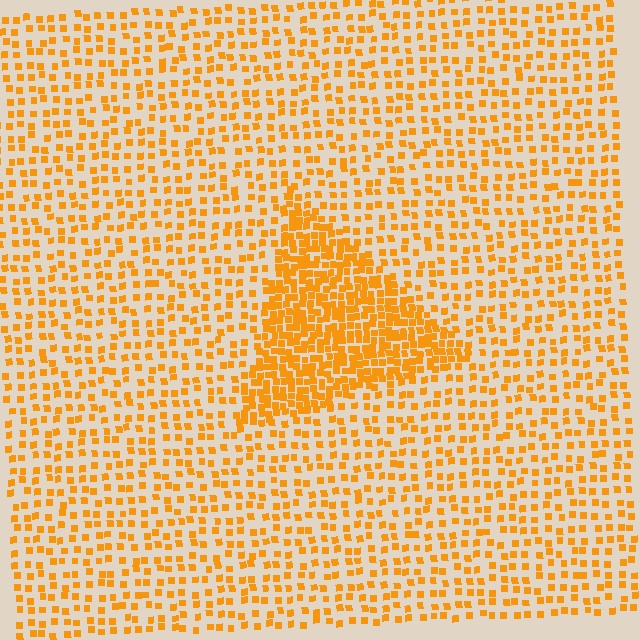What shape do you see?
I see a triangle.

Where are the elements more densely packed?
The elements are more densely packed inside the triangle boundary.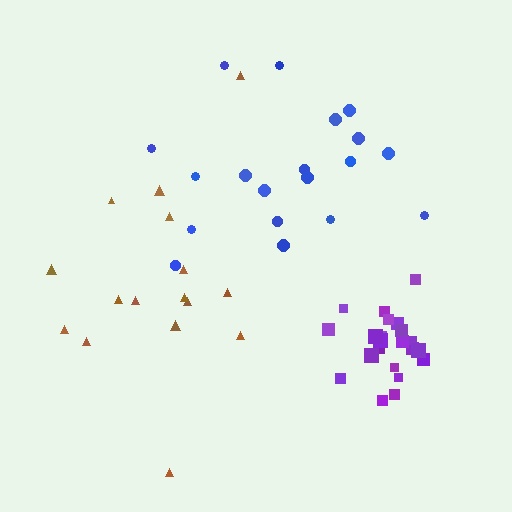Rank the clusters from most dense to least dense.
purple, blue, brown.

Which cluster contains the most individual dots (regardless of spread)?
Purple (23).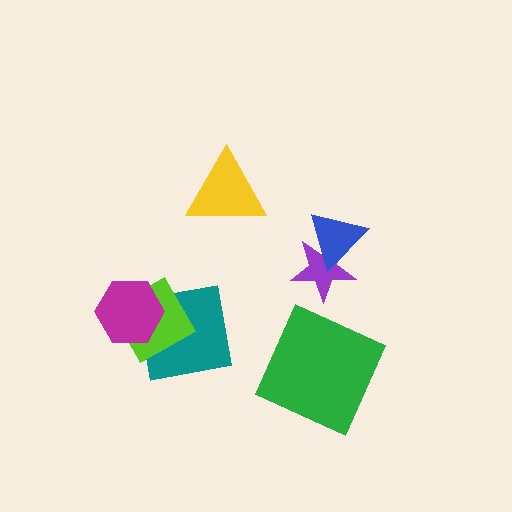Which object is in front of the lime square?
The magenta hexagon is in front of the lime square.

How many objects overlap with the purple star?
1 object overlaps with the purple star.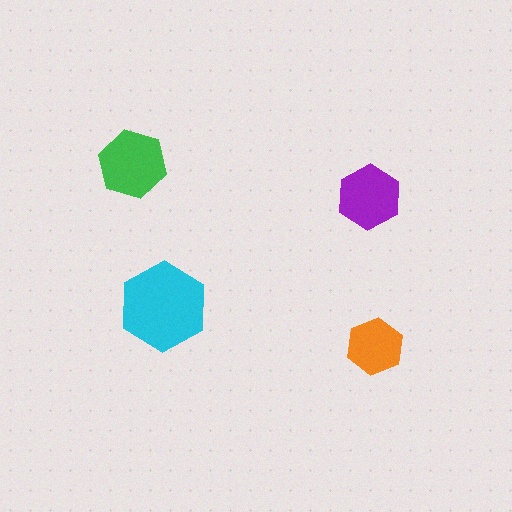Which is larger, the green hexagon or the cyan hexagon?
The cyan one.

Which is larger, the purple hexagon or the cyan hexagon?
The cyan one.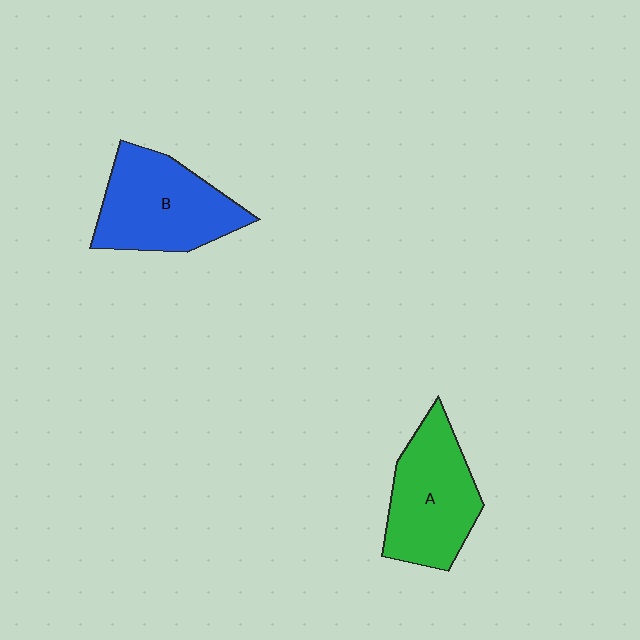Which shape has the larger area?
Shape B (blue).